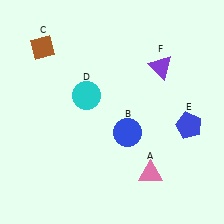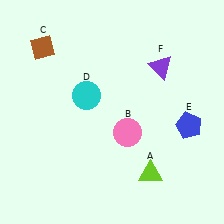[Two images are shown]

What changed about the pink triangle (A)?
In Image 1, A is pink. In Image 2, it changed to lime.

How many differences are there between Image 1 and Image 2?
There are 2 differences between the two images.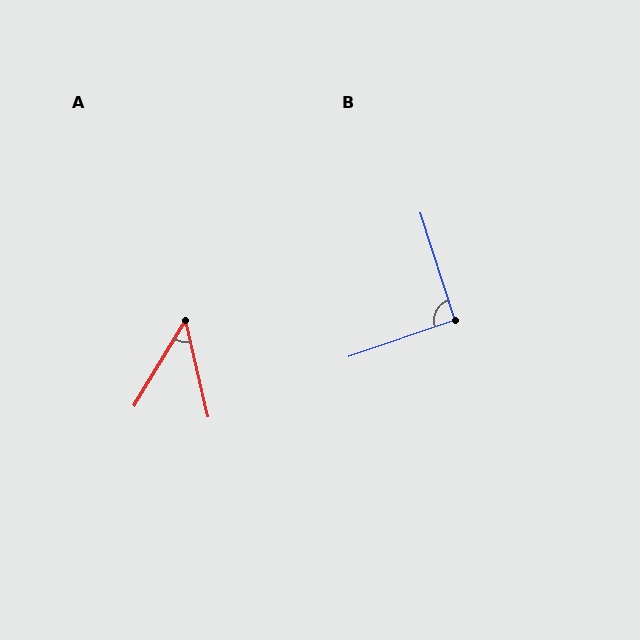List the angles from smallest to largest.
A (44°), B (91°).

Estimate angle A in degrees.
Approximately 44 degrees.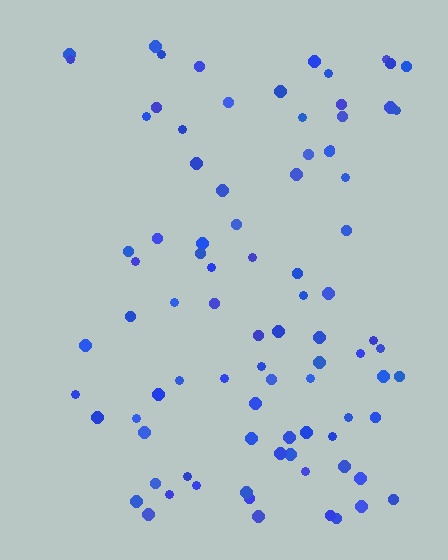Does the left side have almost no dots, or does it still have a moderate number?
Still a moderate number, just noticeably fewer than the right.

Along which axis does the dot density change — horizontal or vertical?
Horizontal.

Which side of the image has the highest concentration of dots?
The right.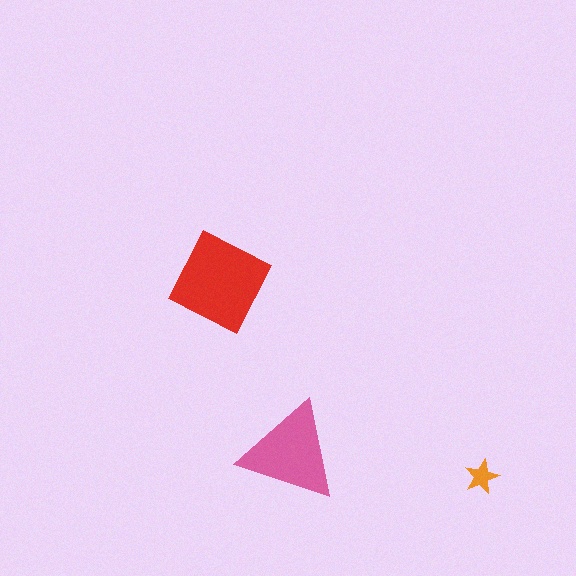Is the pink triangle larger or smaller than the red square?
Smaller.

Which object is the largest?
The red square.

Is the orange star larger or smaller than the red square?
Smaller.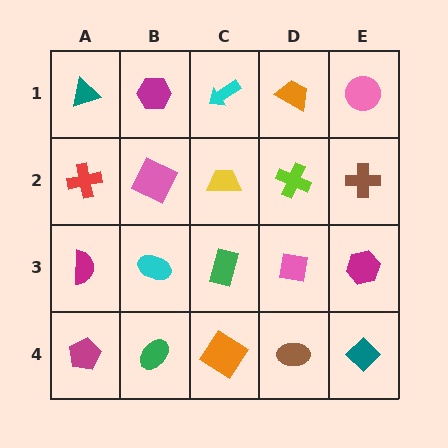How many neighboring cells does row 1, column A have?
2.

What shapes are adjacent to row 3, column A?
A red cross (row 2, column A), a magenta pentagon (row 4, column A), a cyan ellipse (row 3, column B).